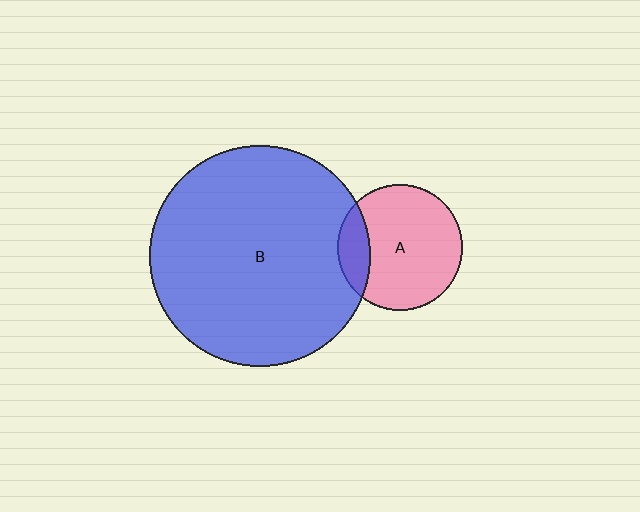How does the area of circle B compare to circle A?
Approximately 3.1 times.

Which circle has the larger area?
Circle B (blue).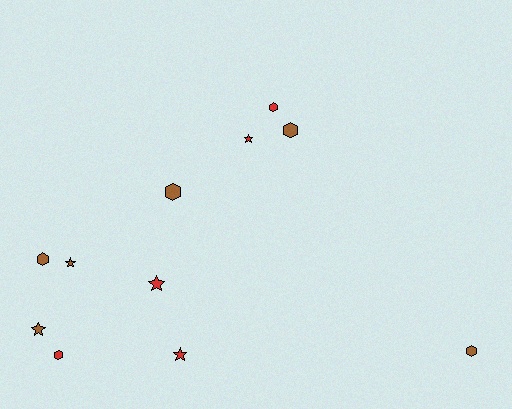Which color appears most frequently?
Brown, with 6 objects.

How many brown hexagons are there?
There are 4 brown hexagons.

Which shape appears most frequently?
Hexagon, with 6 objects.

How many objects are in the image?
There are 11 objects.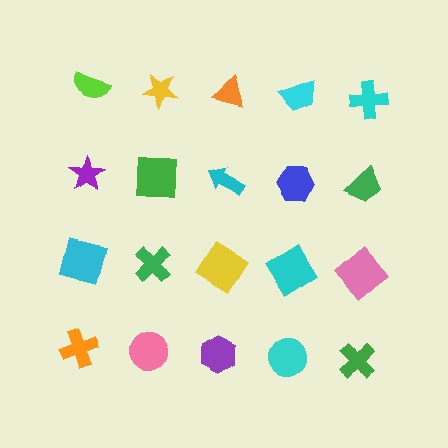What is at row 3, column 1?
A cyan square.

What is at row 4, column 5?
A green cross.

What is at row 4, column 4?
A cyan circle.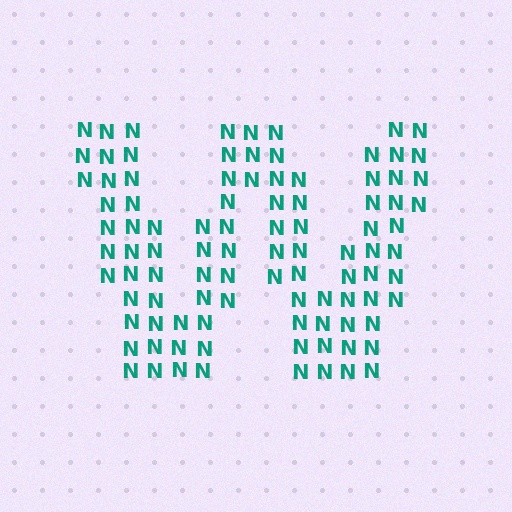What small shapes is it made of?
It is made of small letter N's.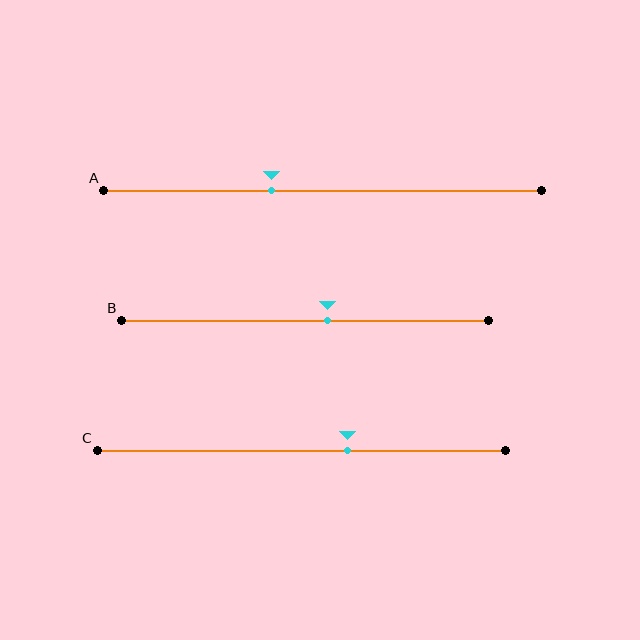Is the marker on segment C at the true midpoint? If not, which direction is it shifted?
No, the marker on segment C is shifted to the right by about 11% of the segment length.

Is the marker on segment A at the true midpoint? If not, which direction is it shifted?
No, the marker on segment A is shifted to the left by about 12% of the segment length.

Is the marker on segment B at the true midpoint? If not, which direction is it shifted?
No, the marker on segment B is shifted to the right by about 6% of the segment length.